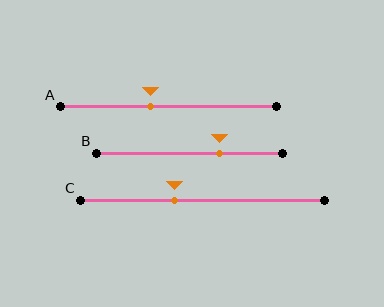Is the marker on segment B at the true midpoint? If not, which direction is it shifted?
No, the marker on segment B is shifted to the right by about 16% of the segment length.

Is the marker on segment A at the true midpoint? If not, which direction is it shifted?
No, the marker on segment A is shifted to the left by about 8% of the segment length.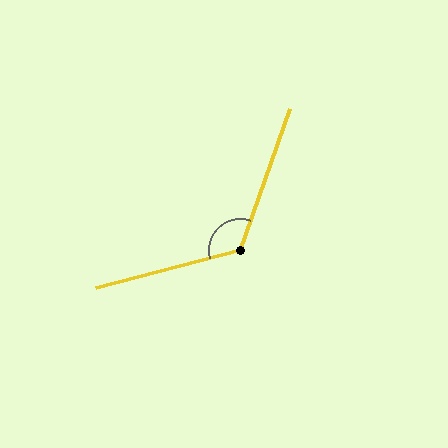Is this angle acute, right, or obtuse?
It is obtuse.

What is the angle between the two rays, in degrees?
Approximately 124 degrees.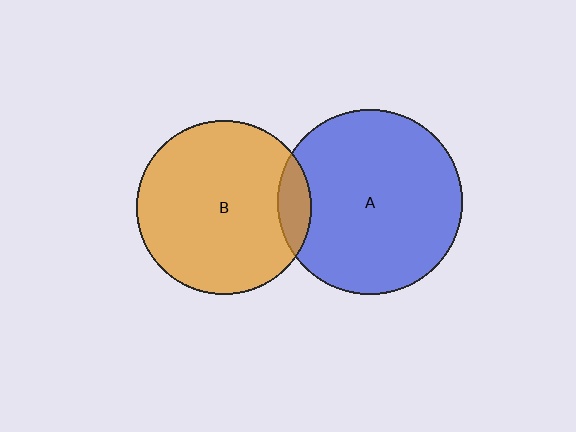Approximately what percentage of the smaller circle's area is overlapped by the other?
Approximately 10%.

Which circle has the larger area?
Circle A (blue).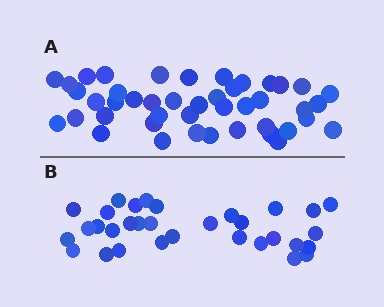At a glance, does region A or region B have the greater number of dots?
Region A (the top region) has more dots.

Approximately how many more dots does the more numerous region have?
Region A has roughly 12 or so more dots than region B.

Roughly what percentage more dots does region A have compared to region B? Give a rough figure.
About 40% more.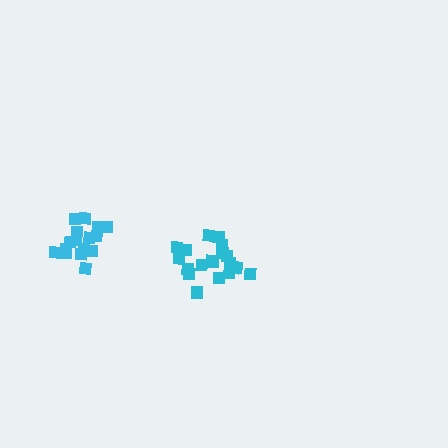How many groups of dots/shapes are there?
There are 2 groups.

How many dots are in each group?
Group 1: 17 dots, Group 2: 21 dots (38 total).